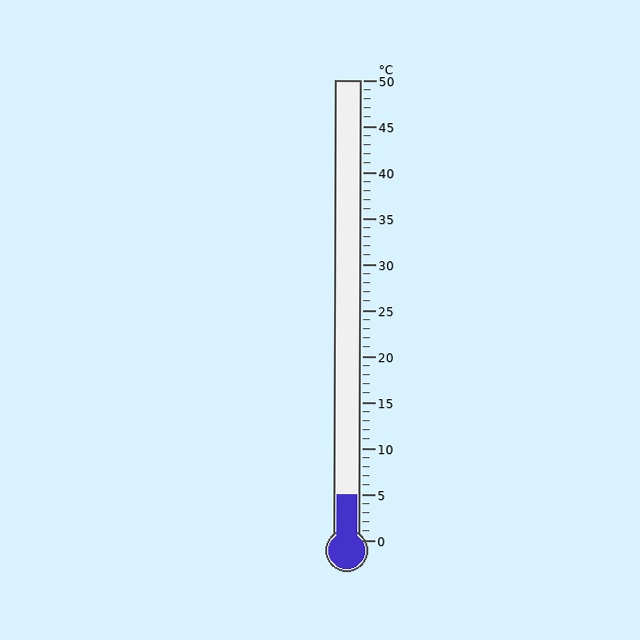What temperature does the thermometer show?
The thermometer shows approximately 5°C.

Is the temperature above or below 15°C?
The temperature is below 15°C.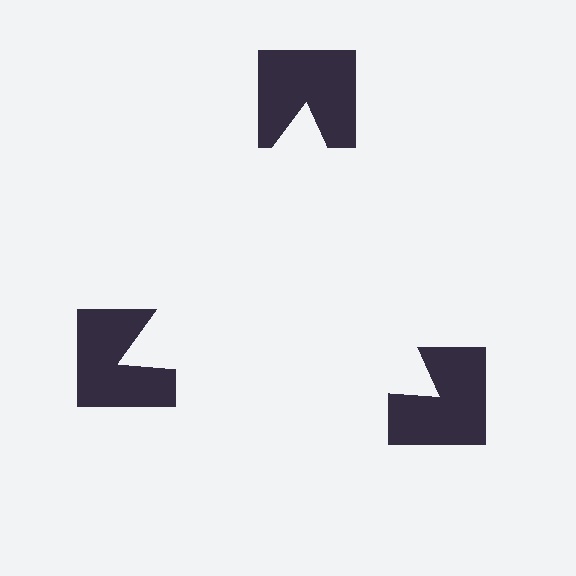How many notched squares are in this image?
There are 3 — one at each vertex of the illusory triangle.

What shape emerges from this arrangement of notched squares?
An illusory triangle — its edges are inferred from the aligned wedge cuts in the notched squares, not physically drawn.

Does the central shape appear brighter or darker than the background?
It typically appears slightly brighter than the background, even though no actual brightness change is drawn.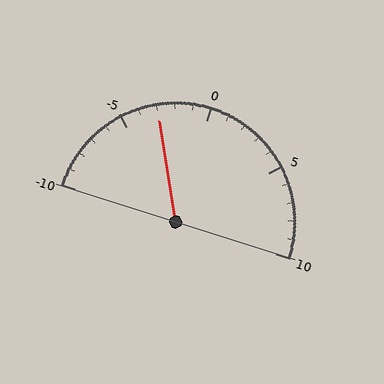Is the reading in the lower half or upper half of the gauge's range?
The reading is in the lower half of the range (-10 to 10).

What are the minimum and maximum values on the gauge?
The gauge ranges from -10 to 10.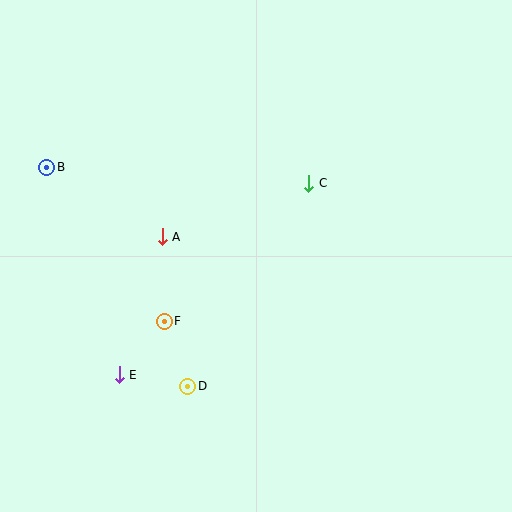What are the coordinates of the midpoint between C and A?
The midpoint between C and A is at (235, 210).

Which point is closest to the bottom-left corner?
Point E is closest to the bottom-left corner.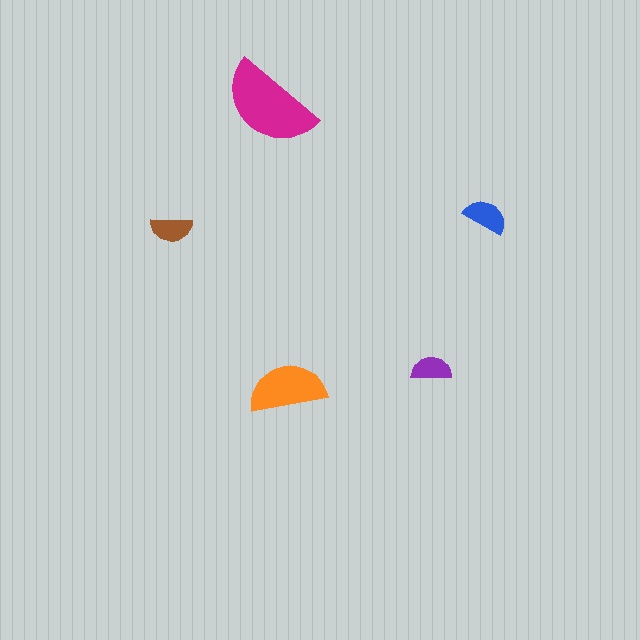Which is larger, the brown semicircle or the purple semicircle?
The brown one.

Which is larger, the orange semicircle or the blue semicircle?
The orange one.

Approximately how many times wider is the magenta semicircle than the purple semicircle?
About 2.5 times wider.